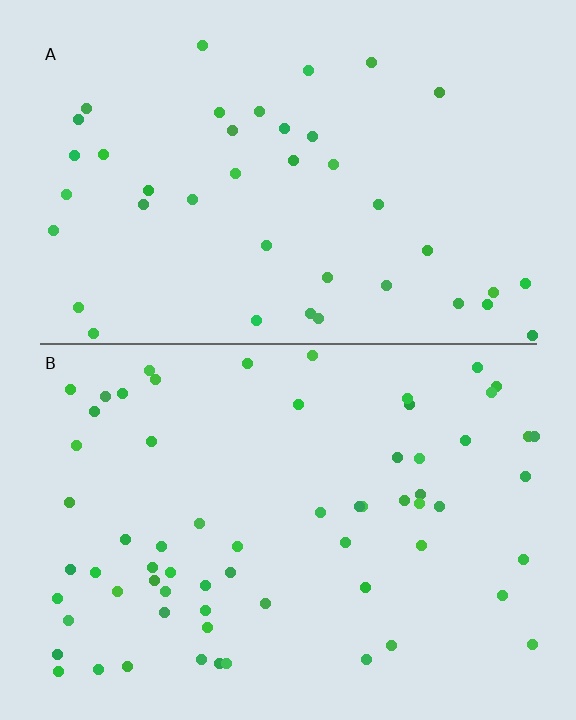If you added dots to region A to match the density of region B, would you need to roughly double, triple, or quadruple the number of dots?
Approximately double.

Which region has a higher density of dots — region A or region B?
B (the bottom).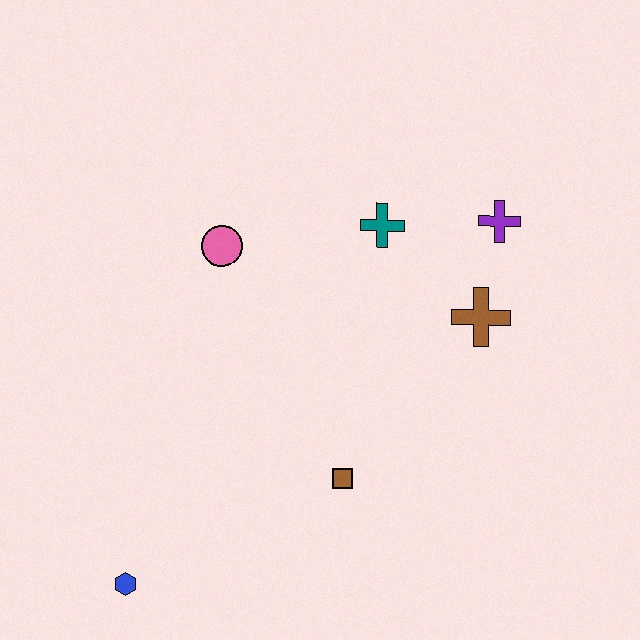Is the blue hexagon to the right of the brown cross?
No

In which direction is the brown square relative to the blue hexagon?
The brown square is to the right of the blue hexagon.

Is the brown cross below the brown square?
No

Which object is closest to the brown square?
The brown cross is closest to the brown square.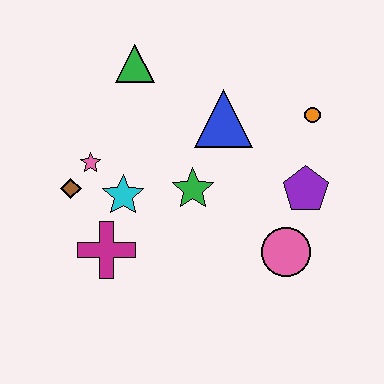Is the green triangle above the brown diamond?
Yes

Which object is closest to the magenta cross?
The cyan star is closest to the magenta cross.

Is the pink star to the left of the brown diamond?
No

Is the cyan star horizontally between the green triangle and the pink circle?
No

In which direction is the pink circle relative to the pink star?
The pink circle is to the right of the pink star.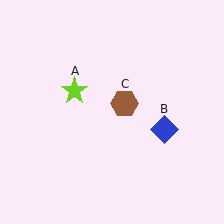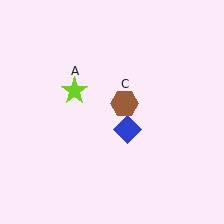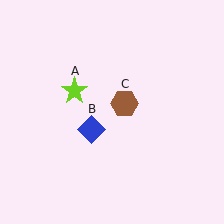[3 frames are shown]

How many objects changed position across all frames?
1 object changed position: blue diamond (object B).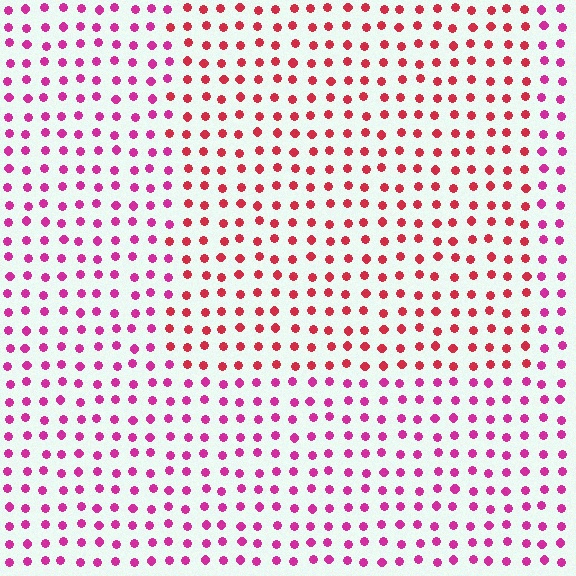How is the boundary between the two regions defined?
The boundary is defined purely by a slight shift in hue (about 33 degrees). Spacing, size, and orientation are identical on both sides.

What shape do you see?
I see a rectangle.